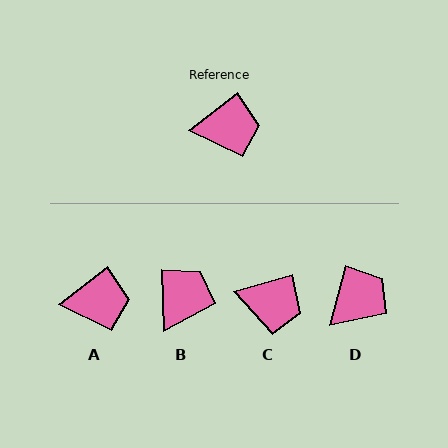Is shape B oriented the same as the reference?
No, it is off by about 53 degrees.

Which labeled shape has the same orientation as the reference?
A.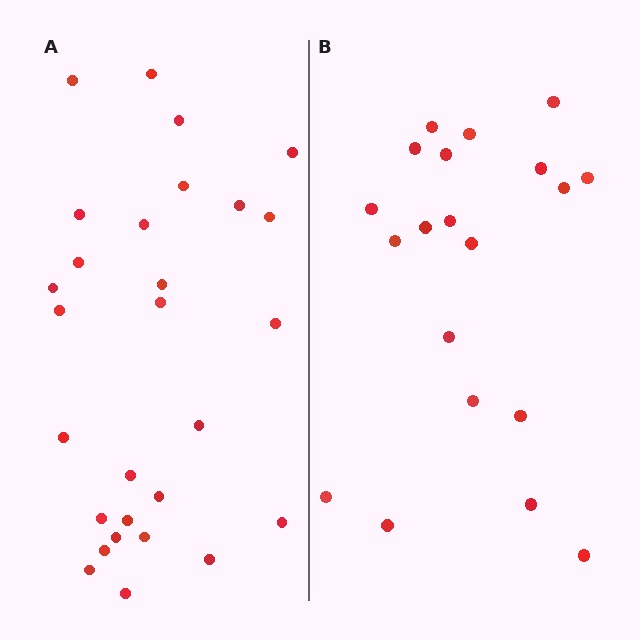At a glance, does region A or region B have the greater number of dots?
Region A (the left region) has more dots.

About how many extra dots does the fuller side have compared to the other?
Region A has roughly 8 or so more dots than region B.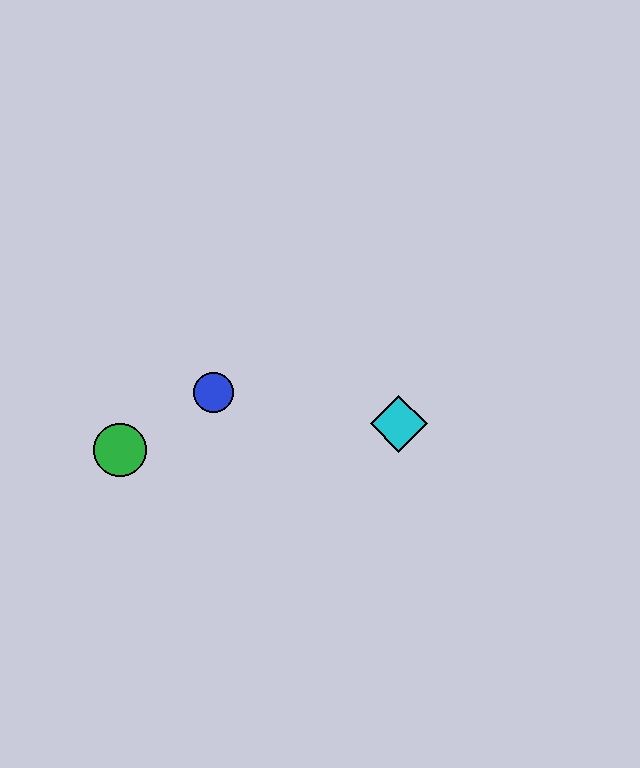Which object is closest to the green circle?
The blue circle is closest to the green circle.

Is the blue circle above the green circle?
Yes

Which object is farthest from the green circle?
The cyan diamond is farthest from the green circle.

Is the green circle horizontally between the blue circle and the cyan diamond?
No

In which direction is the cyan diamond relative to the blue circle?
The cyan diamond is to the right of the blue circle.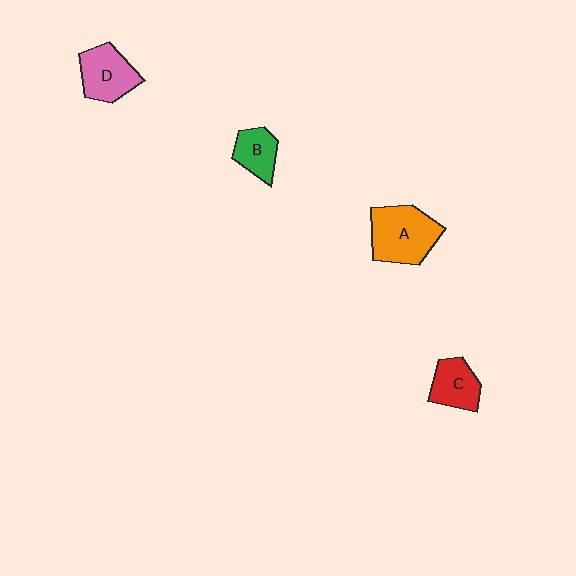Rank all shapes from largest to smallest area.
From largest to smallest: A (orange), D (pink), C (red), B (green).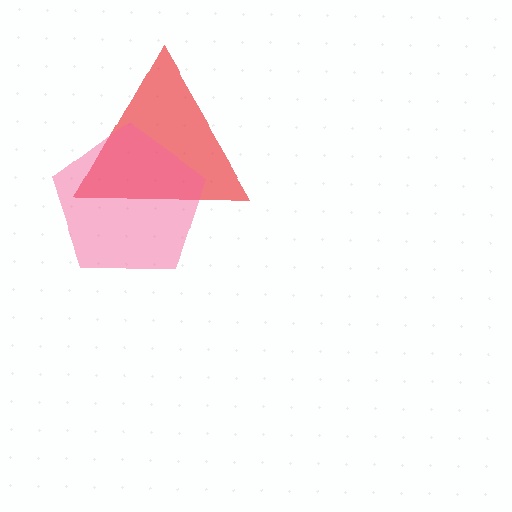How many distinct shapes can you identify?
There are 2 distinct shapes: a red triangle, a pink pentagon.